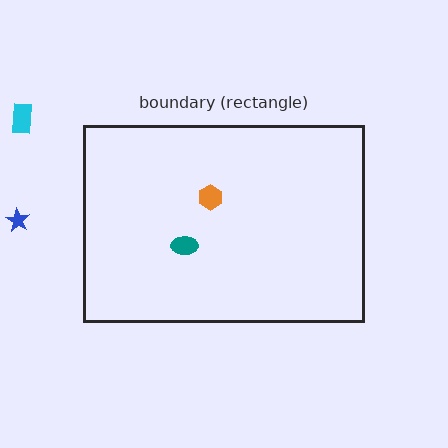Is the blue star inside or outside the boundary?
Outside.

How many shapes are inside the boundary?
2 inside, 2 outside.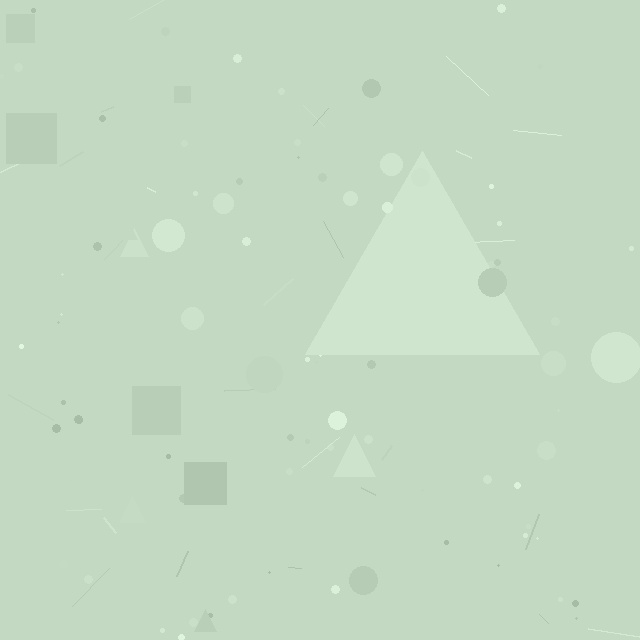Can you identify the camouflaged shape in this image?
The camouflaged shape is a triangle.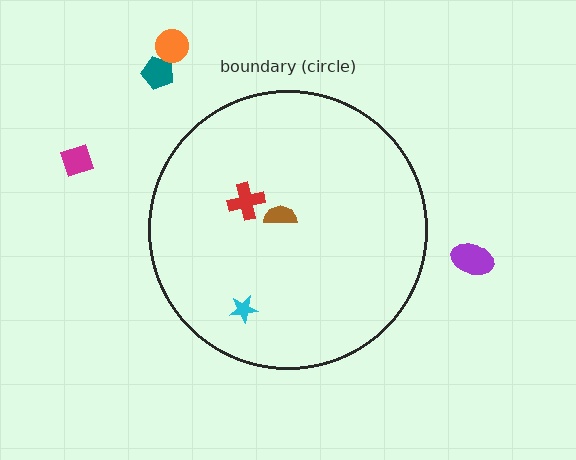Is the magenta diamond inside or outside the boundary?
Outside.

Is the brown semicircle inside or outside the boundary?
Inside.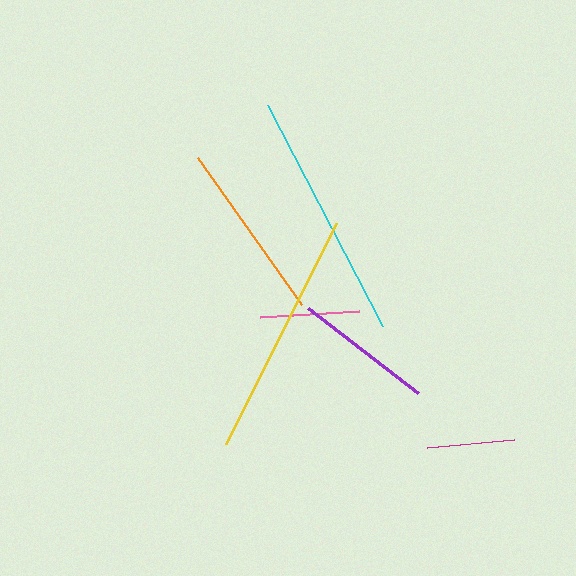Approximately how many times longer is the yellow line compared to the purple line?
The yellow line is approximately 1.8 times the length of the purple line.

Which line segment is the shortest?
The magenta line is the shortest at approximately 88 pixels.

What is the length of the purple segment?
The purple segment is approximately 139 pixels long.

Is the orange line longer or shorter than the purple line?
The orange line is longer than the purple line.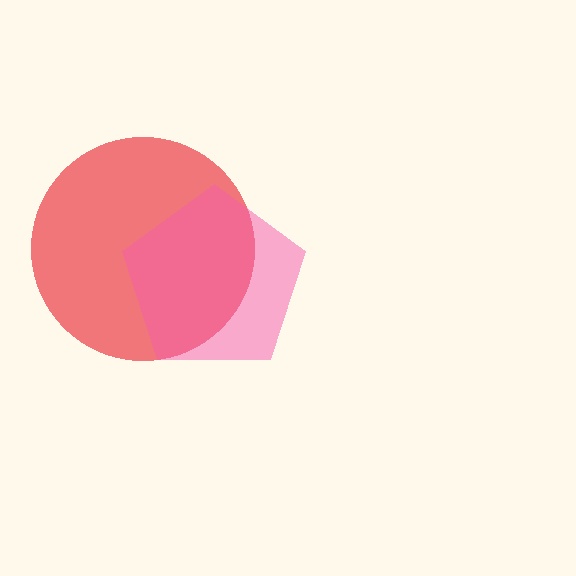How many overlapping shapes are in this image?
There are 2 overlapping shapes in the image.